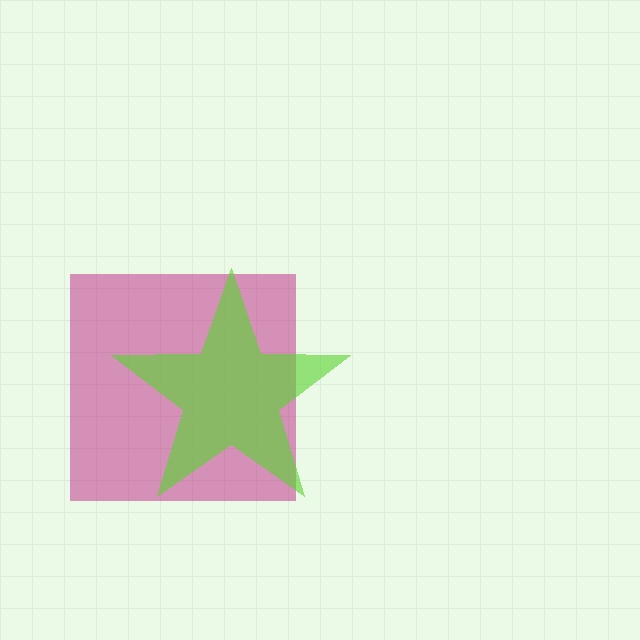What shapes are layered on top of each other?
The layered shapes are: a magenta square, a lime star.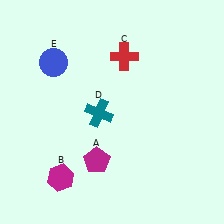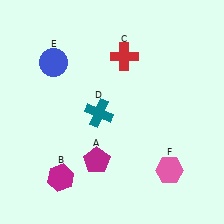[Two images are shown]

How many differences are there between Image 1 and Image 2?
There is 1 difference between the two images.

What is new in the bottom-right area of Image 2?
A pink hexagon (F) was added in the bottom-right area of Image 2.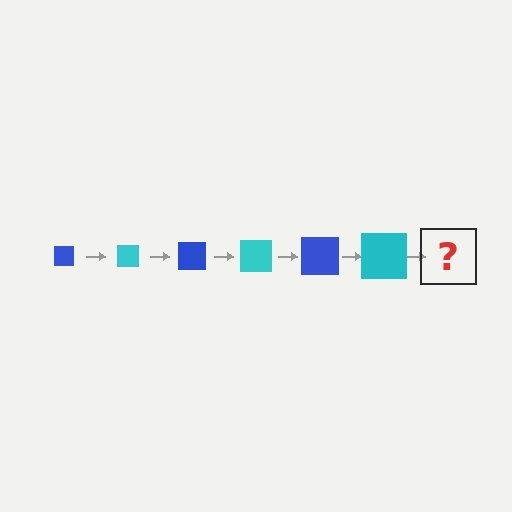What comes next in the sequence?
The next element should be a blue square, larger than the previous one.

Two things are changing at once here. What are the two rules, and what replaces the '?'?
The two rules are that the square grows larger each step and the color cycles through blue and cyan. The '?' should be a blue square, larger than the previous one.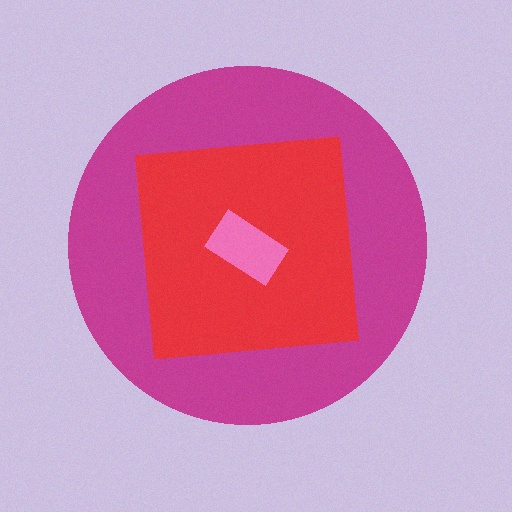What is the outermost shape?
The magenta circle.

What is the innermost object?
The pink rectangle.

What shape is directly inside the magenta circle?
The red square.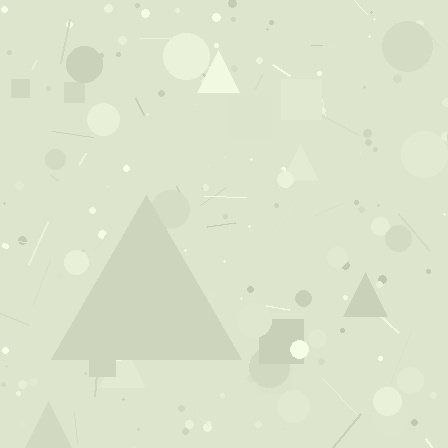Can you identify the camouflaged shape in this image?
The camouflaged shape is a triangle.